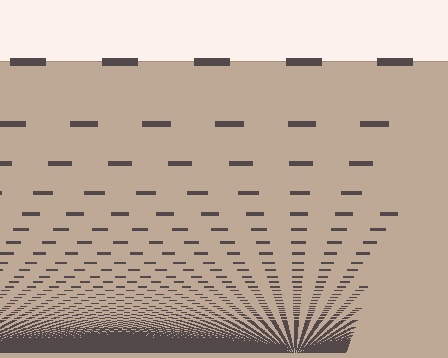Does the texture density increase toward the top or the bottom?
Density increases toward the bottom.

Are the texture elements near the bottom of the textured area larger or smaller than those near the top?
Smaller. The gradient is inverted — elements near the bottom are smaller and denser.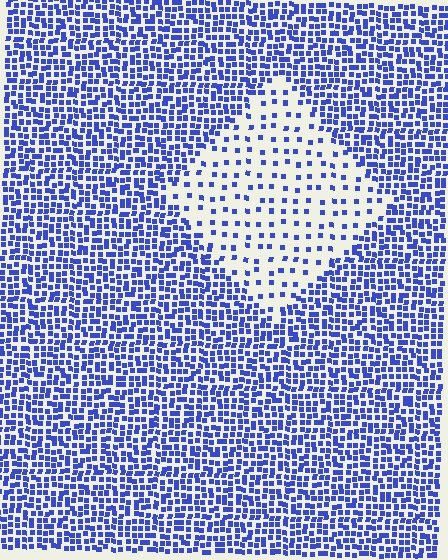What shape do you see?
I see a diamond.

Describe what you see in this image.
The image contains small blue elements arranged at two different densities. A diamond-shaped region is visible where the elements are less densely packed than the surrounding area.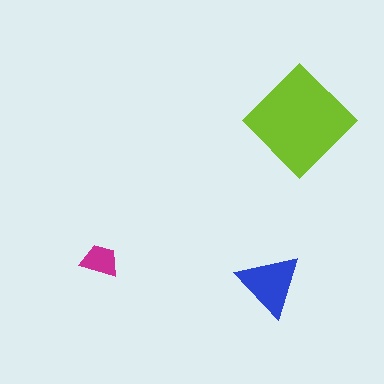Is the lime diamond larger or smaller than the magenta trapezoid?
Larger.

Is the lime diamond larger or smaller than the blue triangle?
Larger.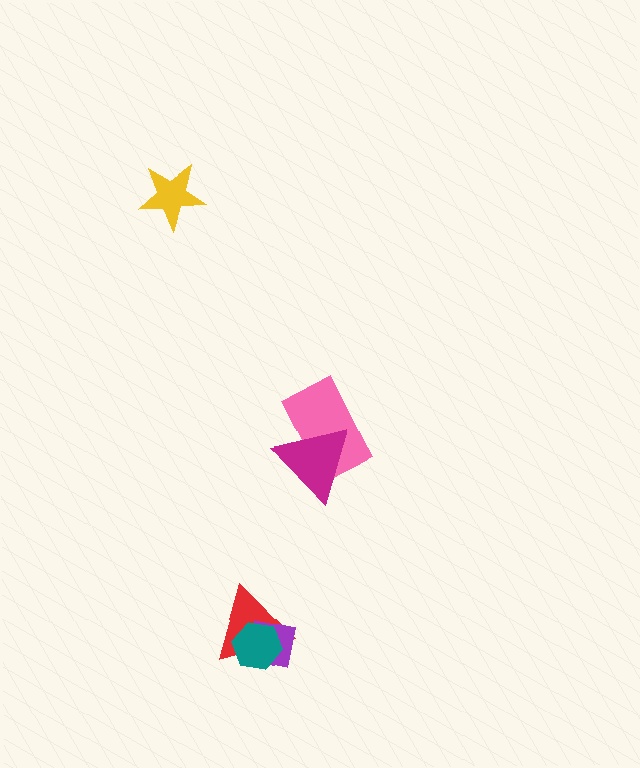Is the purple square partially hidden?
Yes, it is partially covered by another shape.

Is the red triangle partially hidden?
Yes, it is partially covered by another shape.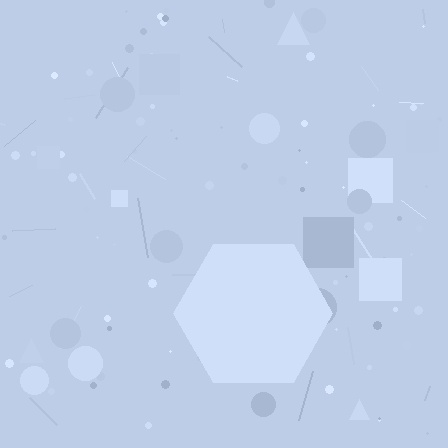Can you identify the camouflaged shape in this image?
The camouflaged shape is a hexagon.